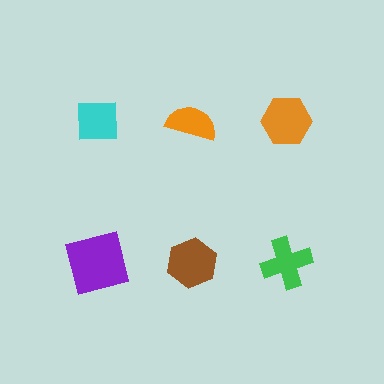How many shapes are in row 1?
3 shapes.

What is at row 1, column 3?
An orange hexagon.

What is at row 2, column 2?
A brown hexagon.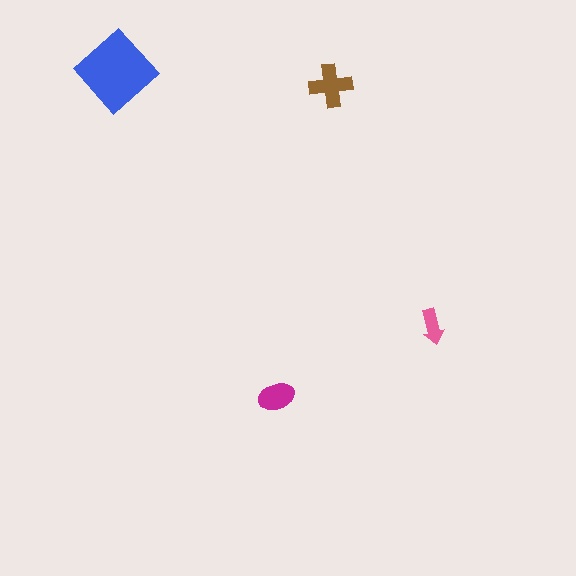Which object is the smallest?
The pink arrow.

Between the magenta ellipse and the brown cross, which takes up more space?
The brown cross.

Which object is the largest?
The blue diamond.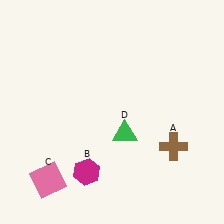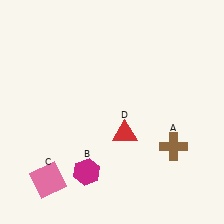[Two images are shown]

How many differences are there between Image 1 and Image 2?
There is 1 difference between the two images.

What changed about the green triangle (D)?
In Image 1, D is green. In Image 2, it changed to red.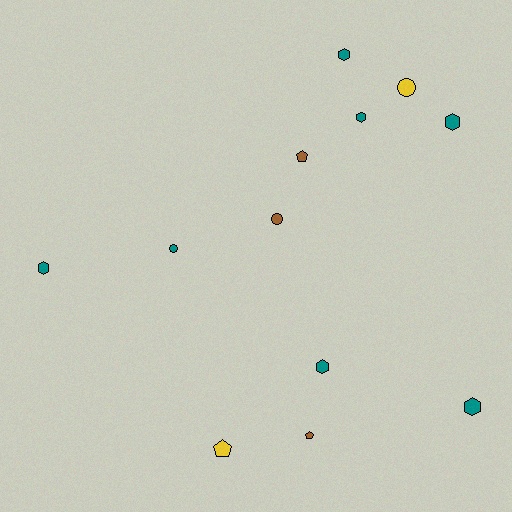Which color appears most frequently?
Teal, with 7 objects.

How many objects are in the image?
There are 12 objects.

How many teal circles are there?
There is 1 teal circle.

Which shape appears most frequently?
Hexagon, with 6 objects.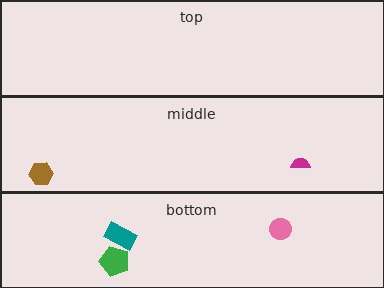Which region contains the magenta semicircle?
The middle region.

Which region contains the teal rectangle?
The bottom region.